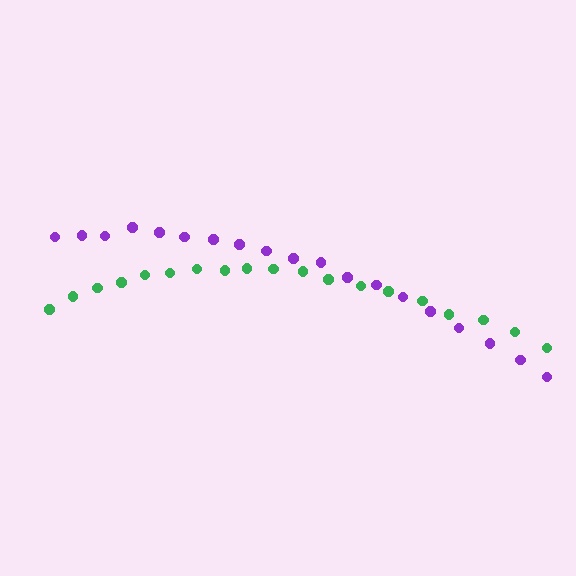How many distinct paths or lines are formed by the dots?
There are 2 distinct paths.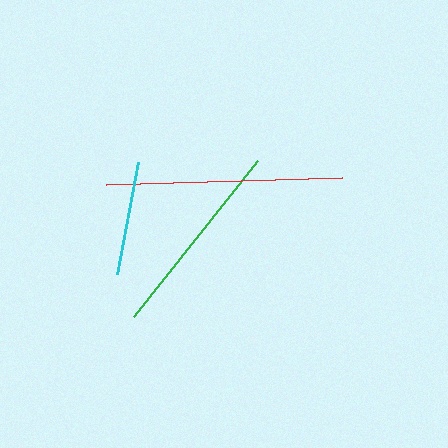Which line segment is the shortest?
The cyan line is the shortest at approximately 115 pixels.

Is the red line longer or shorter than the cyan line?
The red line is longer than the cyan line.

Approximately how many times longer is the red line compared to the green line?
The red line is approximately 1.2 times the length of the green line.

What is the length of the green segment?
The green segment is approximately 199 pixels long.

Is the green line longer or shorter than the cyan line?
The green line is longer than the cyan line.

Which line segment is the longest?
The red line is the longest at approximately 236 pixels.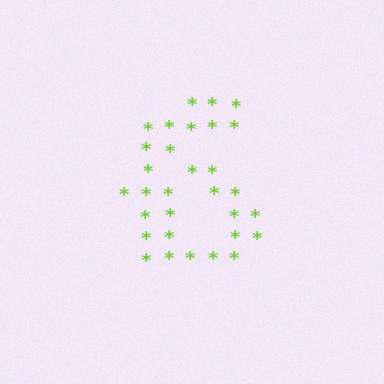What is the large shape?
The large shape is the digit 6.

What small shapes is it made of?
It is made of small asterisks.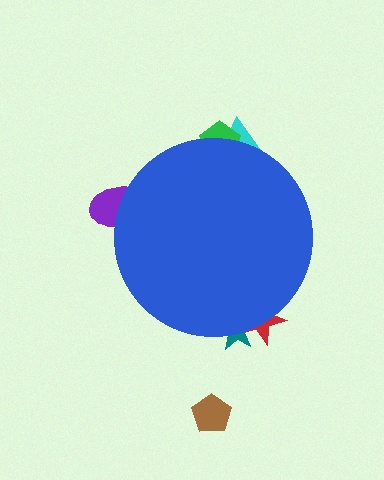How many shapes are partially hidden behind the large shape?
5 shapes are partially hidden.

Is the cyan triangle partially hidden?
Yes, the cyan triangle is partially hidden behind the blue circle.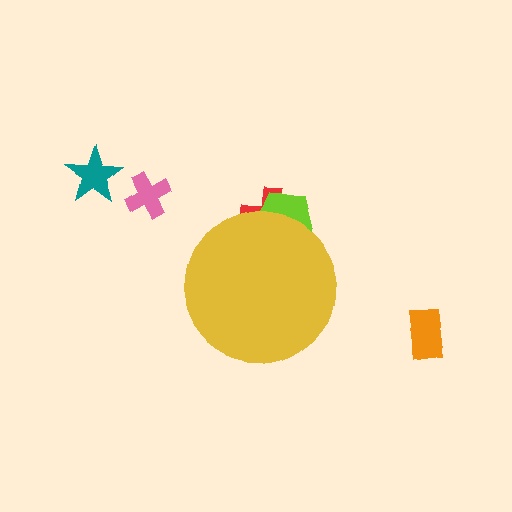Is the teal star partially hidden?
No, the teal star is fully visible.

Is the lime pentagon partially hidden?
Yes, the lime pentagon is partially hidden behind the yellow circle.